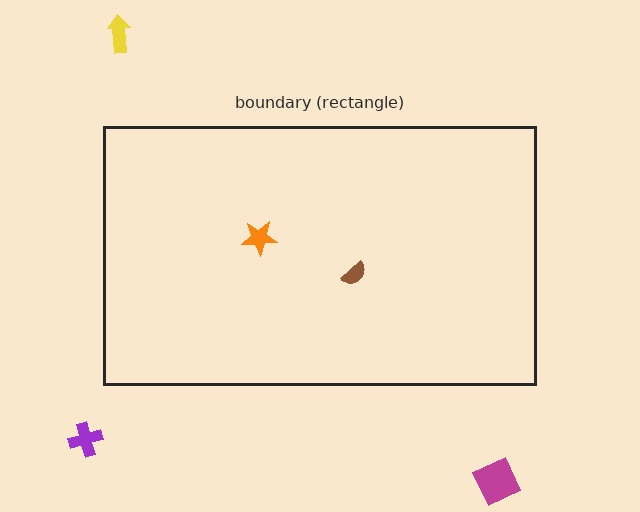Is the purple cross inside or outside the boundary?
Outside.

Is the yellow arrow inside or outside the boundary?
Outside.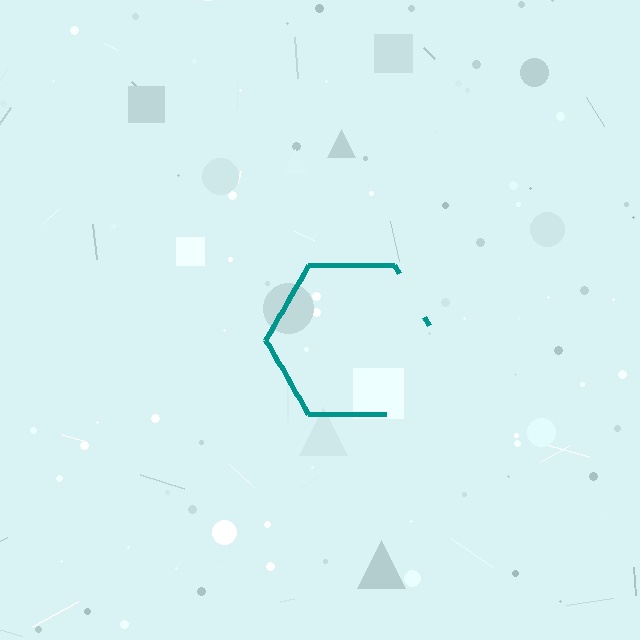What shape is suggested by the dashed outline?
The dashed outline suggests a hexagon.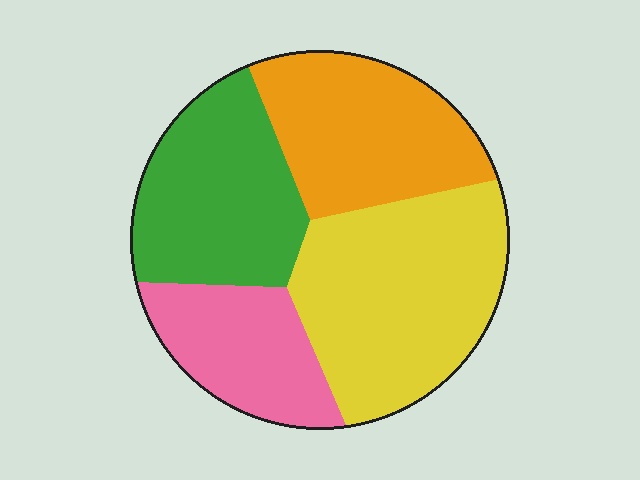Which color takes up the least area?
Pink, at roughly 15%.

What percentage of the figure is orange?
Orange takes up about one quarter (1/4) of the figure.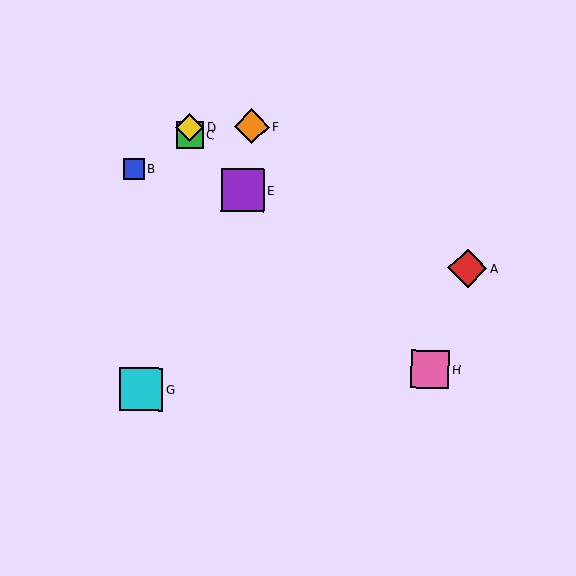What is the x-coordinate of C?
Object C is at x≈190.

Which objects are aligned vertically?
Objects C, D are aligned vertically.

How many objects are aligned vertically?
2 objects (C, D) are aligned vertically.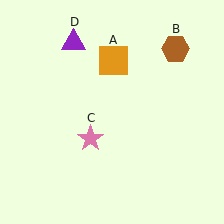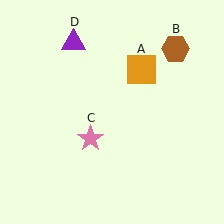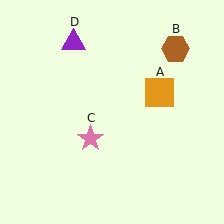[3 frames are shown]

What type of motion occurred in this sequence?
The orange square (object A) rotated clockwise around the center of the scene.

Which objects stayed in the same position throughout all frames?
Brown hexagon (object B) and pink star (object C) and purple triangle (object D) remained stationary.